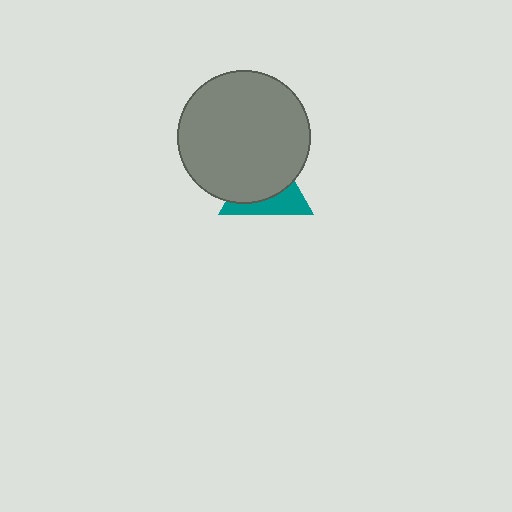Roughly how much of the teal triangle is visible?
A small part of it is visible (roughly 39%).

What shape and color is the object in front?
The object in front is a gray circle.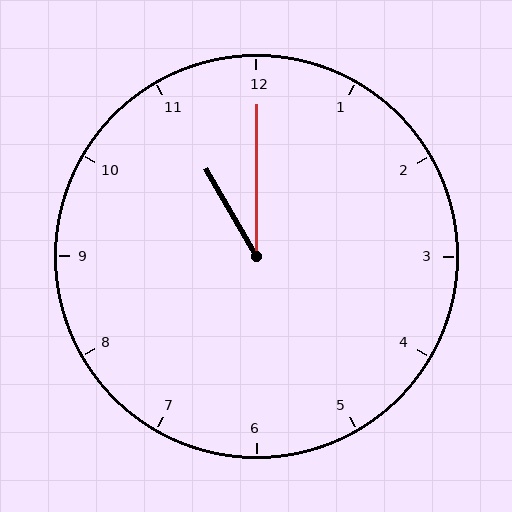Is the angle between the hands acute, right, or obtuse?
It is acute.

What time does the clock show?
11:00.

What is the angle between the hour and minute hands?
Approximately 30 degrees.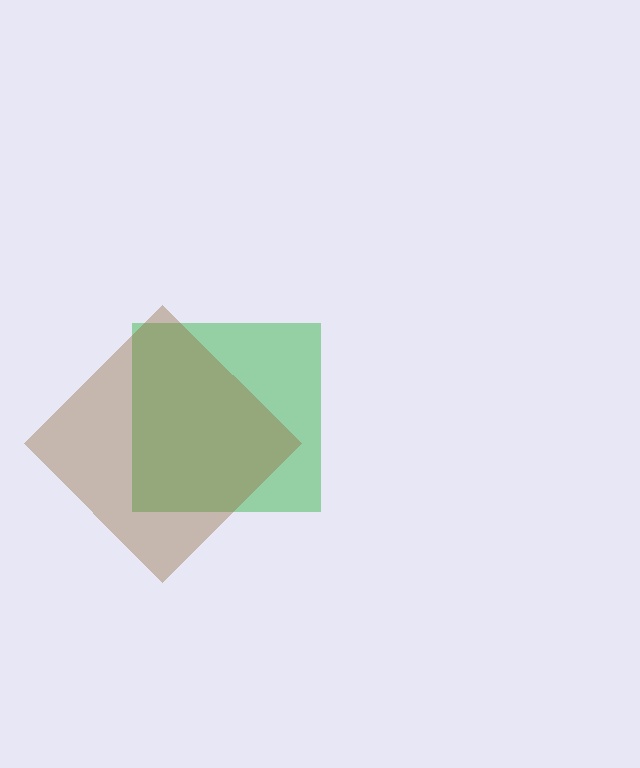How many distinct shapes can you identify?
There are 2 distinct shapes: a green square, a brown diamond.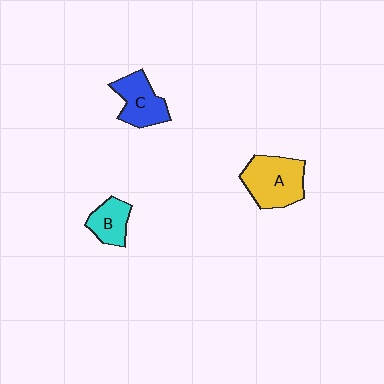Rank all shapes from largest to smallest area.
From largest to smallest: A (yellow), C (blue), B (cyan).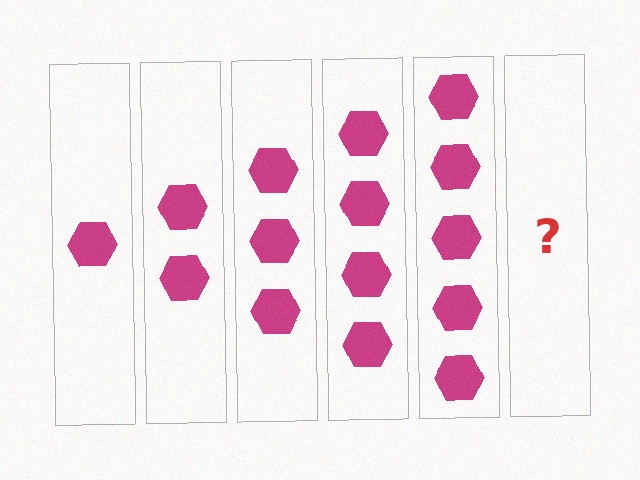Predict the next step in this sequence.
The next step is 6 hexagons.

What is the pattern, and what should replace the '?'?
The pattern is that each step adds one more hexagon. The '?' should be 6 hexagons.